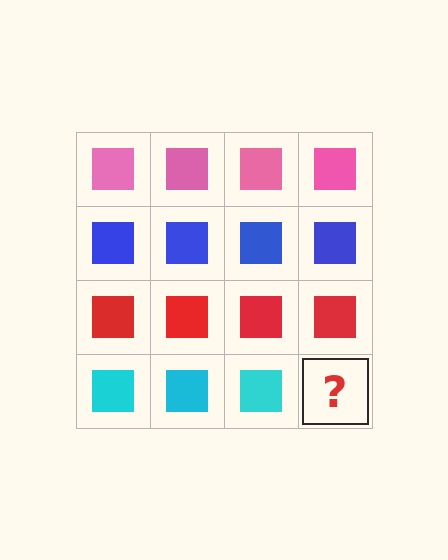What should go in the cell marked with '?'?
The missing cell should contain a cyan square.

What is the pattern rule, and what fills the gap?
The rule is that each row has a consistent color. The gap should be filled with a cyan square.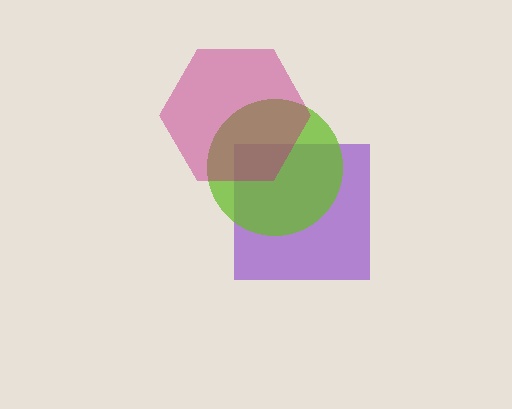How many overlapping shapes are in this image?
There are 3 overlapping shapes in the image.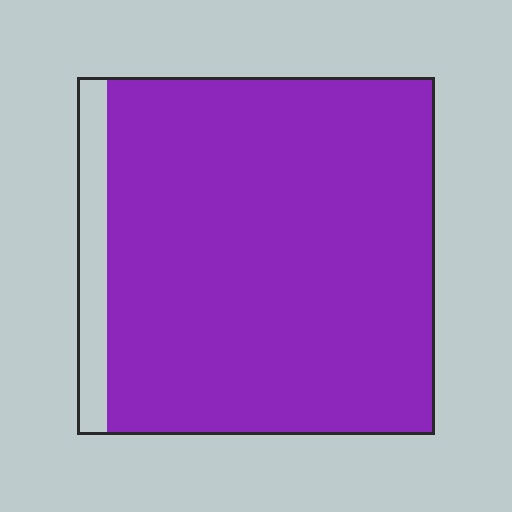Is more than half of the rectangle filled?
Yes.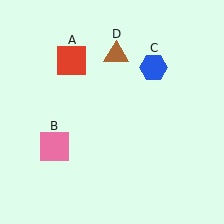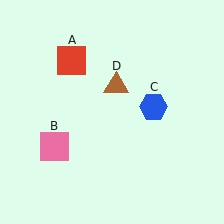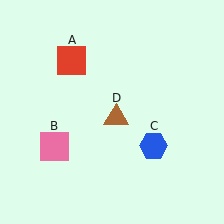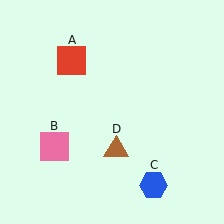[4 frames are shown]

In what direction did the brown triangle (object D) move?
The brown triangle (object D) moved down.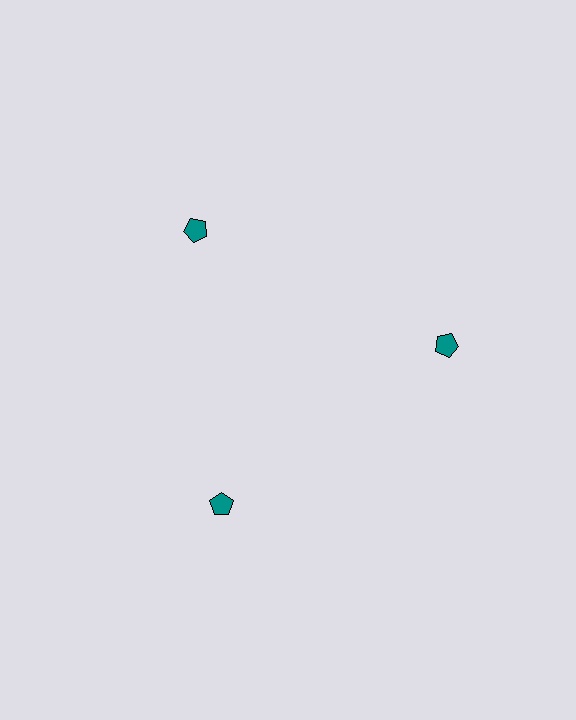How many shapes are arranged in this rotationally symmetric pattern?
There are 3 shapes, arranged in 3 groups of 1.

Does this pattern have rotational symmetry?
Yes, this pattern has 3-fold rotational symmetry. It looks the same after rotating 120 degrees around the center.